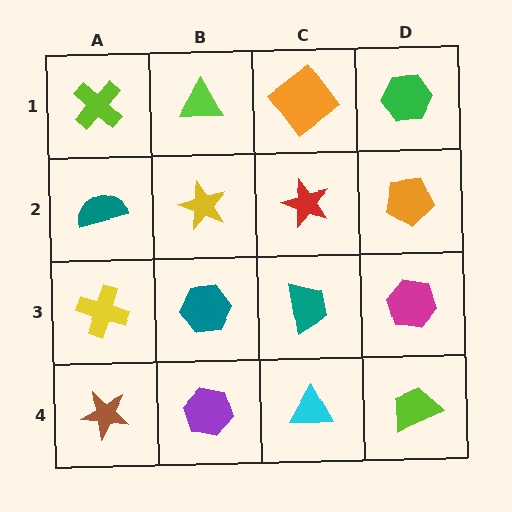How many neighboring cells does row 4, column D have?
2.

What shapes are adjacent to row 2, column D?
A green hexagon (row 1, column D), a magenta hexagon (row 3, column D), a red star (row 2, column C).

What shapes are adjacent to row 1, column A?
A teal semicircle (row 2, column A), a lime triangle (row 1, column B).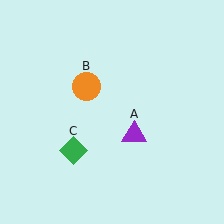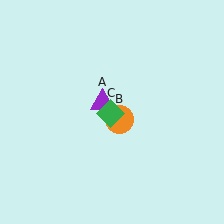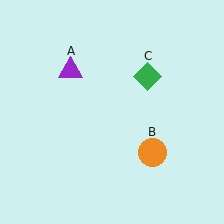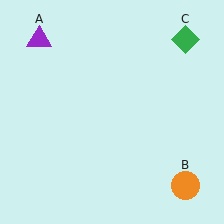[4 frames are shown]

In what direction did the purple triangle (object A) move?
The purple triangle (object A) moved up and to the left.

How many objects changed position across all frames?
3 objects changed position: purple triangle (object A), orange circle (object B), green diamond (object C).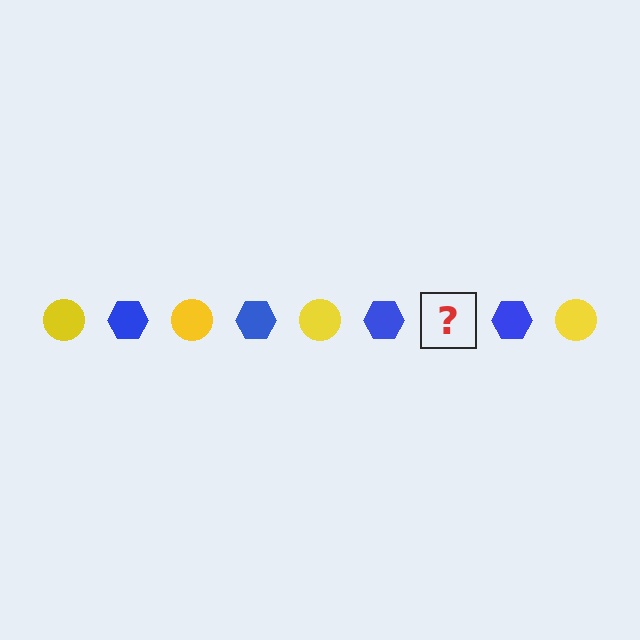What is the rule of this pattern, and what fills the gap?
The rule is that the pattern alternates between yellow circle and blue hexagon. The gap should be filled with a yellow circle.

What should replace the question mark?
The question mark should be replaced with a yellow circle.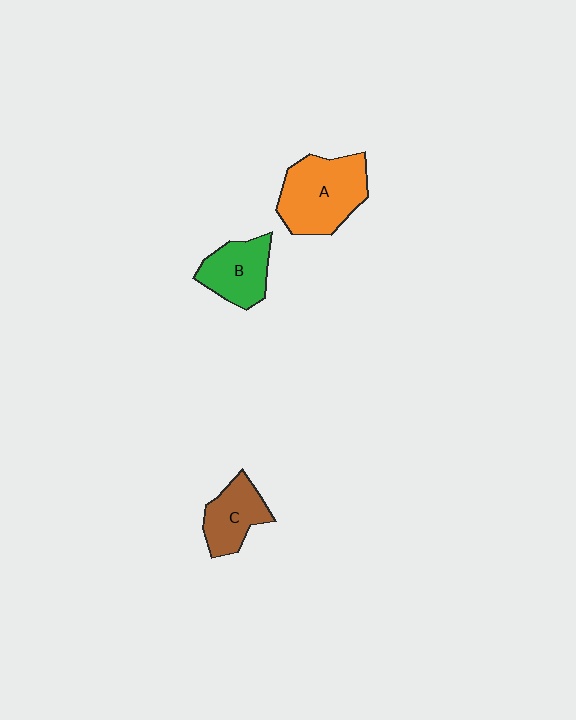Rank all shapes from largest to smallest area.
From largest to smallest: A (orange), B (green), C (brown).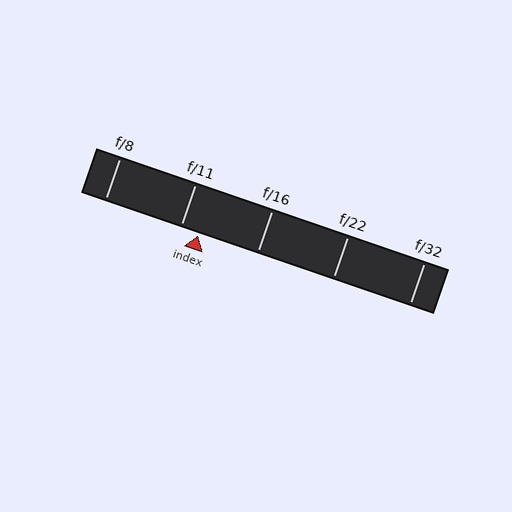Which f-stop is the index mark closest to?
The index mark is closest to f/11.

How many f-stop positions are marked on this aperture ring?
There are 5 f-stop positions marked.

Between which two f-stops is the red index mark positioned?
The index mark is between f/11 and f/16.